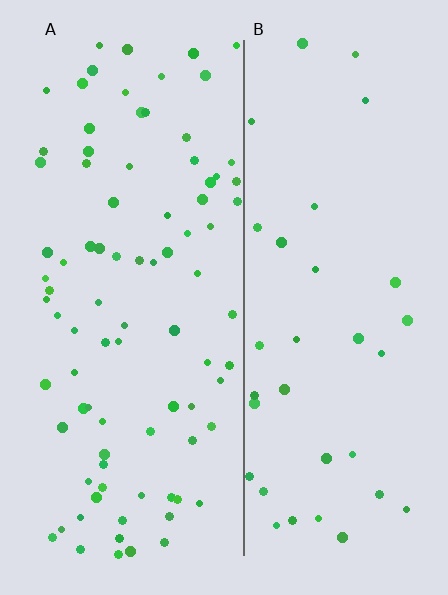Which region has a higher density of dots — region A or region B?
A (the left).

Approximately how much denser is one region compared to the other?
Approximately 2.5× — region A over region B.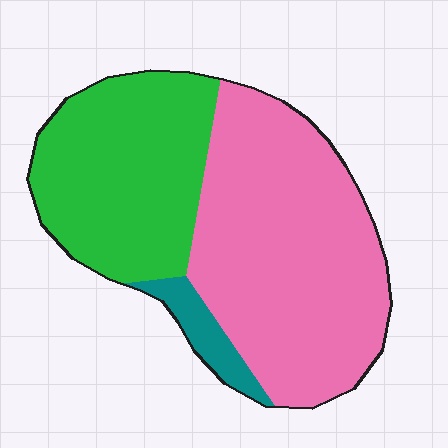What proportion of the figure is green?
Green covers roughly 40% of the figure.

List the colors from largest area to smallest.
From largest to smallest: pink, green, teal.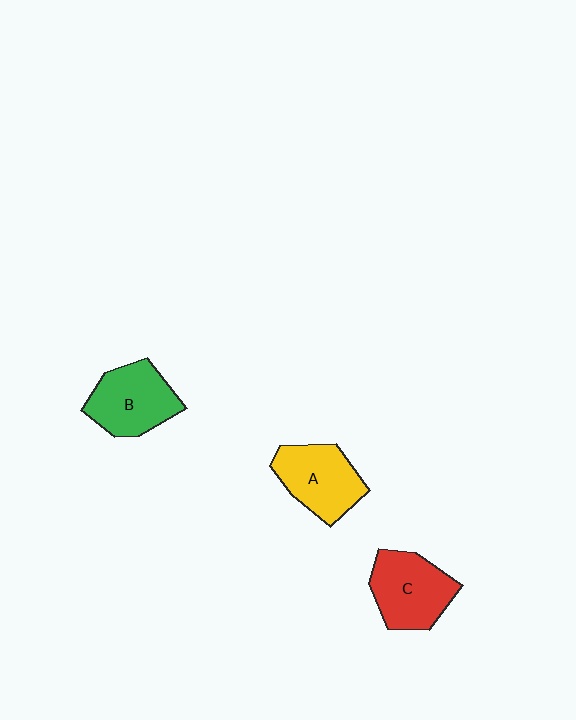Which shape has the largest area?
Shape C (red).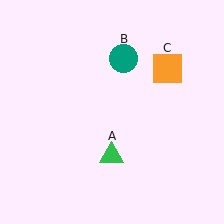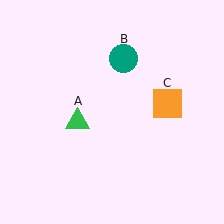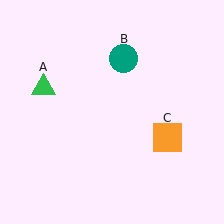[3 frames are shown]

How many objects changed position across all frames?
2 objects changed position: green triangle (object A), orange square (object C).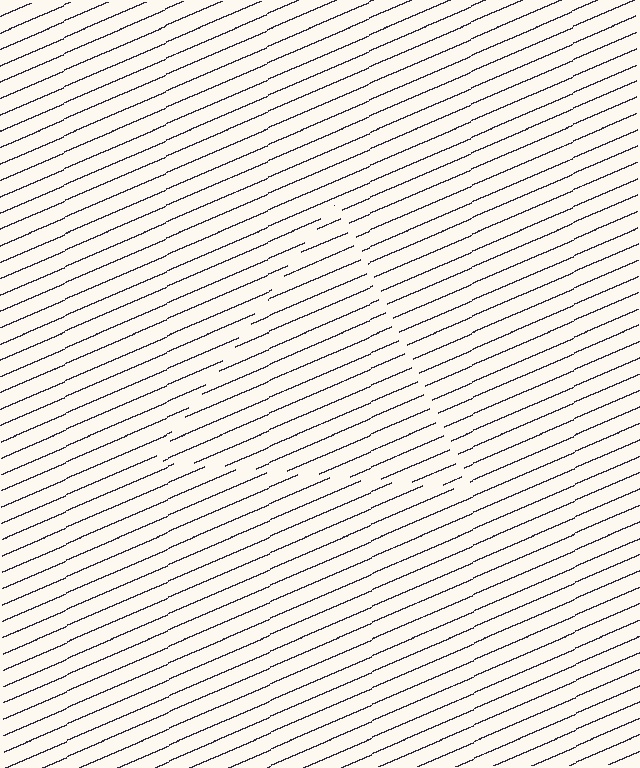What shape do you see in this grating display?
An illusory triangle. The interior of the shape contains the same grating, shifted by half a period — the contour is defined by the phase discontinuity where line-ends from the inner and outer gratings abut.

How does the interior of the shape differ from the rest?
The interior of the shape contains the same grating, shifted by half a period — the contour is defined by the phase discontinuity where line-ends from the inner and outer gratings abut.